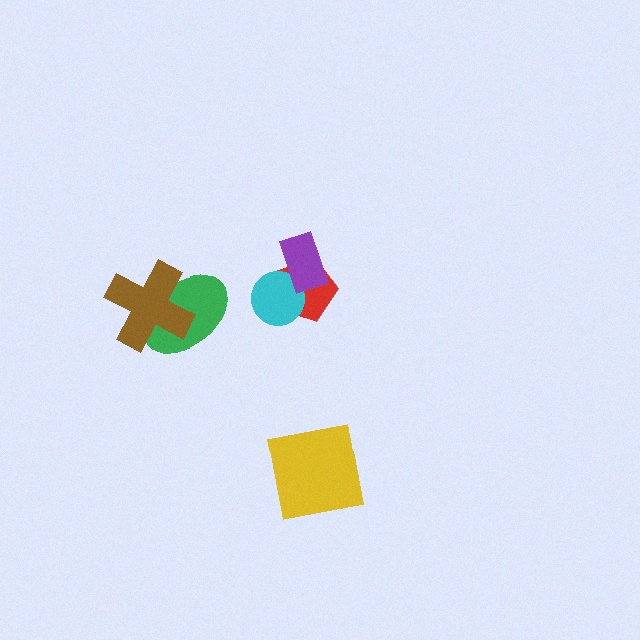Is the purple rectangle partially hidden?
No, no other shape covers it.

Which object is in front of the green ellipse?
The brown cross is in front of the green ellipse.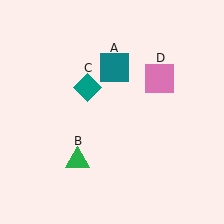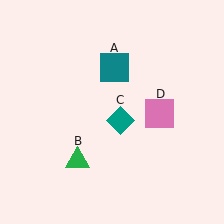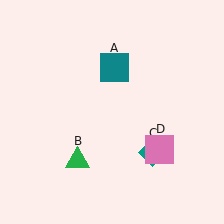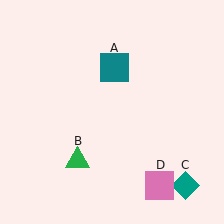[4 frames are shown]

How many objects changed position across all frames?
2 objects changed position: teal diamond (object C), pink square (object D).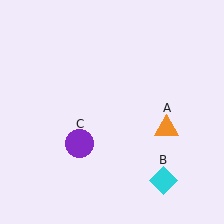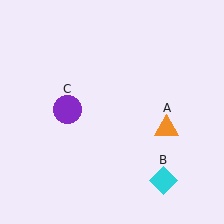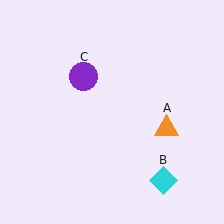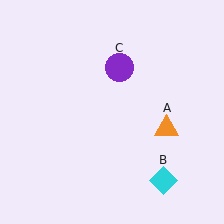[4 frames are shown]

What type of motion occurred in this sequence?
The purple circle (object C) rotated clockwise around the center of the scene.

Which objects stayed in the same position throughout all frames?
Orange triangle (object A) and cyan diamond (object B) remained stationary.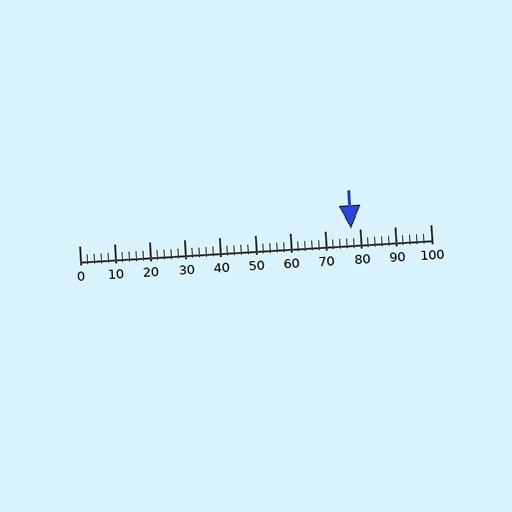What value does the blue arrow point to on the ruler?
The blue arrow points to approximately 77.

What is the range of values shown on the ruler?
The ruler shows values from 0 to 100.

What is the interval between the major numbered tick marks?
The major tick marks are spaced 10 units apart.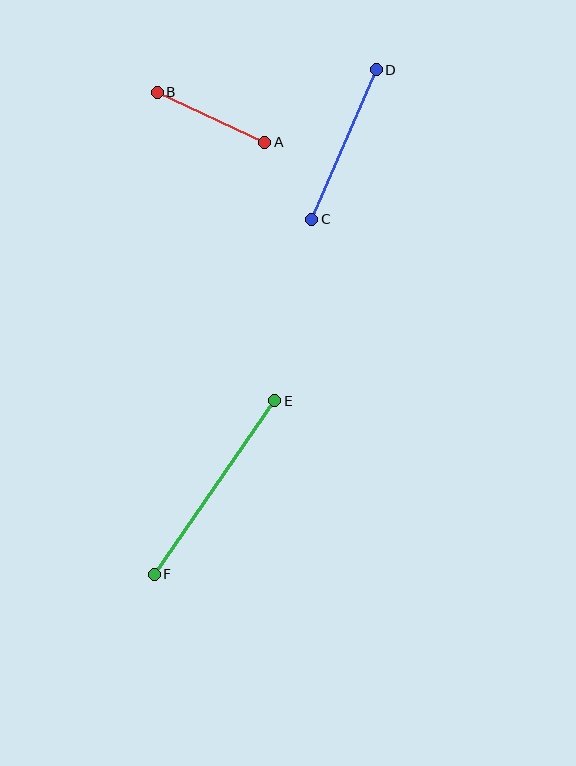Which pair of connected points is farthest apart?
Points E and F are farthest apart.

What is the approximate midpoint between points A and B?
The midpoint is at approximately (211, 117) pixels.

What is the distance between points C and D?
The distance is approximately 163 pixels.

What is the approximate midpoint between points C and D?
The midpoint is at approximately (344, 144) pixels.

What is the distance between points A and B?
The distance is approximately 118 pixels.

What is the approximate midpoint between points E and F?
The midpoint is at approximately (214, 487) pixels.